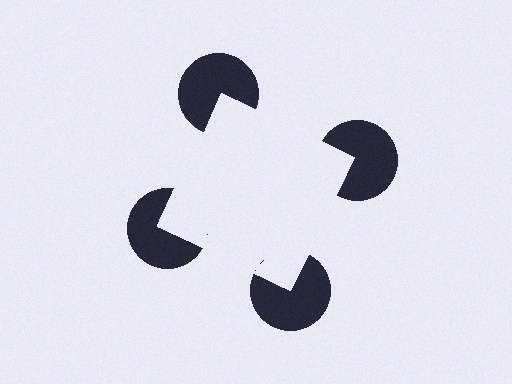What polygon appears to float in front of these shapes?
An illusory square — its edges are inferred from the aligned wedge cuts in the pac-man discs, not physically drawn.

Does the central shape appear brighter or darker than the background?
It typically appears slightly brighter than the background, even though no actual brightness change is drawn.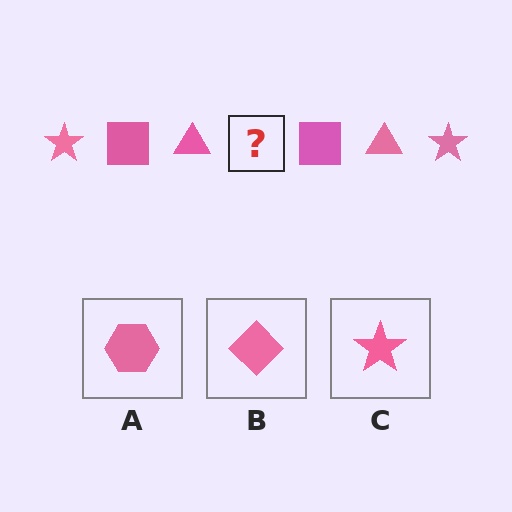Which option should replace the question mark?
Option C.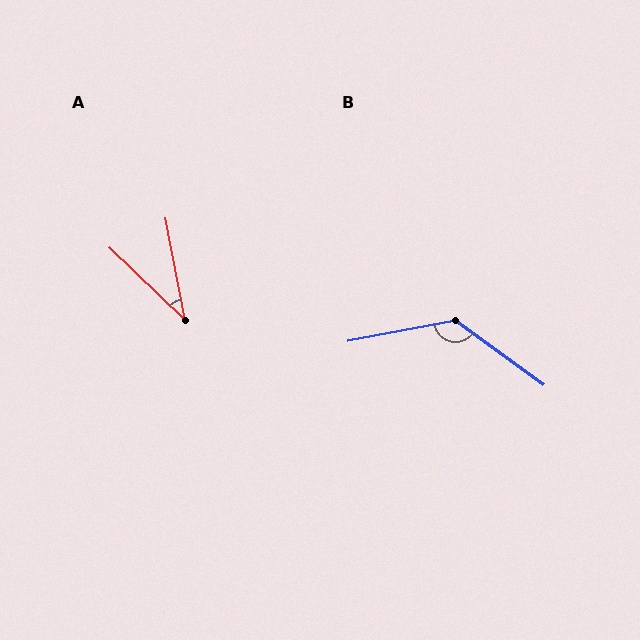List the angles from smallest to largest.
A (36°), B (133°).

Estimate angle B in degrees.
Approximately 133 degrees.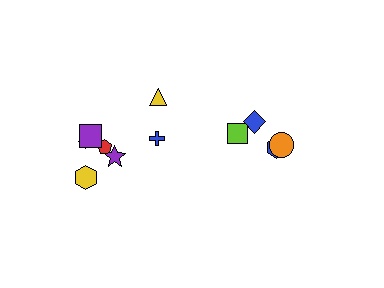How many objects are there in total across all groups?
There are 11 objects.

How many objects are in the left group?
There are 7 objects.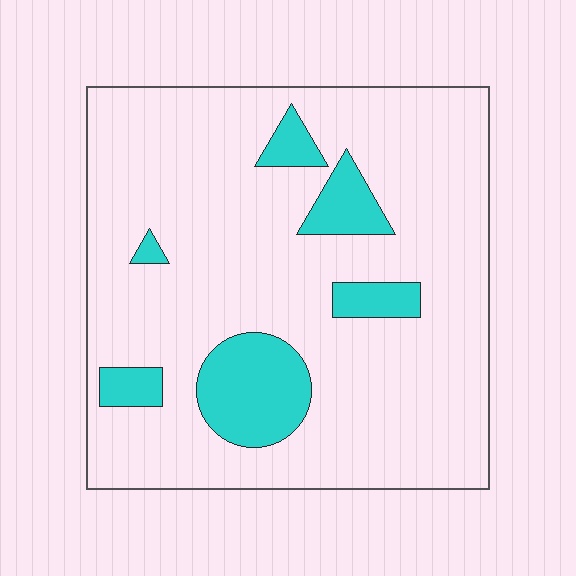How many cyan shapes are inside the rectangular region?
6.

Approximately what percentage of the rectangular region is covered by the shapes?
Approximately 15%.